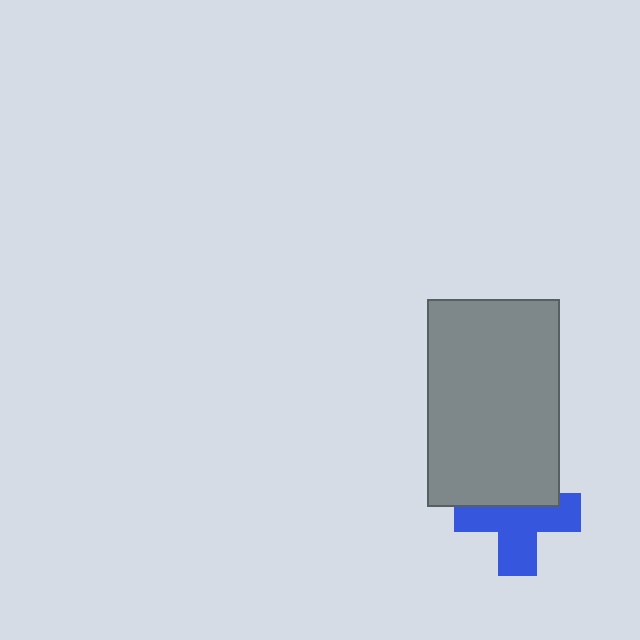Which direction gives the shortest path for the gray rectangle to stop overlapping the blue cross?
Moving up gives the shortest separation.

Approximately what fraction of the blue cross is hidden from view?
Roughly 39% of the blue cross is hidden behind the gray rectangle.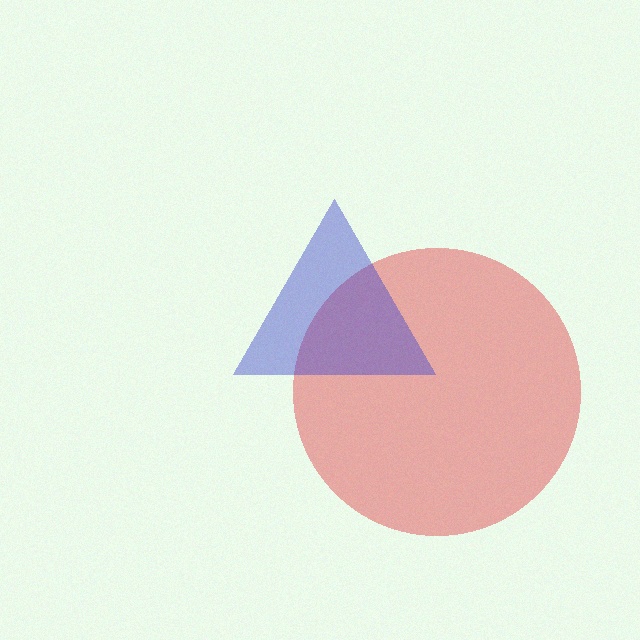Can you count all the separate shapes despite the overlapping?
Yes, there are 2 separate shapes.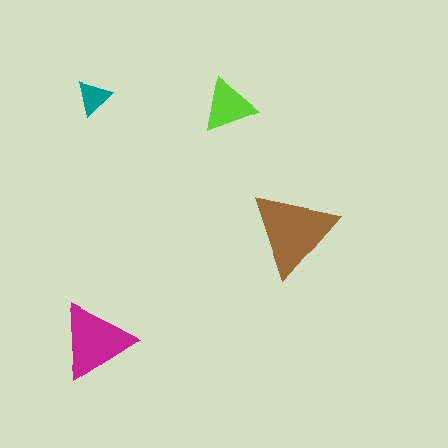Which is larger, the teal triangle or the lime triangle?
The lime one.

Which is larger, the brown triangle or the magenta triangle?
The brown one.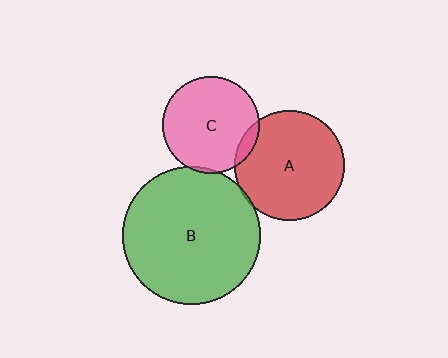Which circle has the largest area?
Circle B (green).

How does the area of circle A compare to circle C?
Approximately 1.3 times.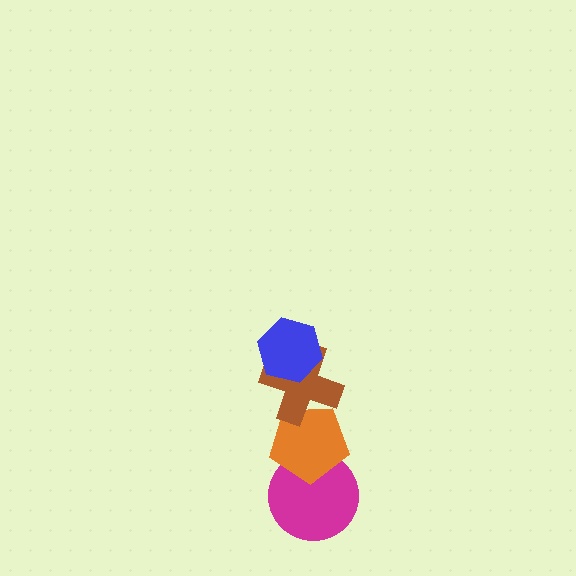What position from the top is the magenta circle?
The magenta circle is 4th from the top.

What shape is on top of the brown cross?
The blue hexagon is on top of the brown cross.